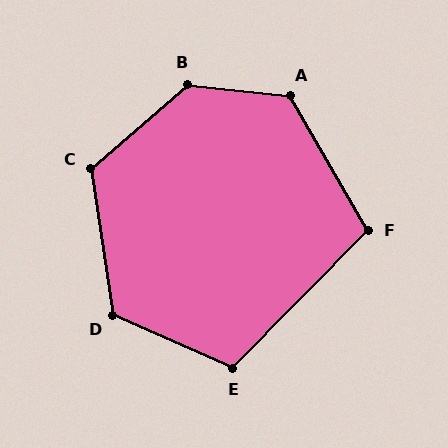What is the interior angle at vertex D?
Approximately 122 degrees (obtuse).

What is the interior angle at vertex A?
Approximately 126 degrees (obtuse).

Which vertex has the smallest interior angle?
F, at approximately 105 degrees.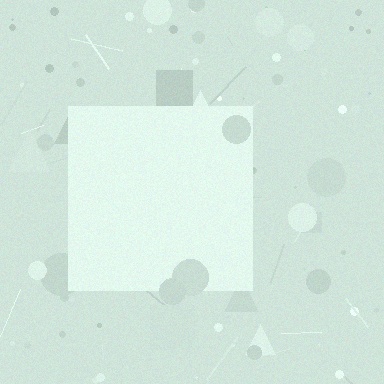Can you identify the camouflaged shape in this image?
The camouflaged shape is a square.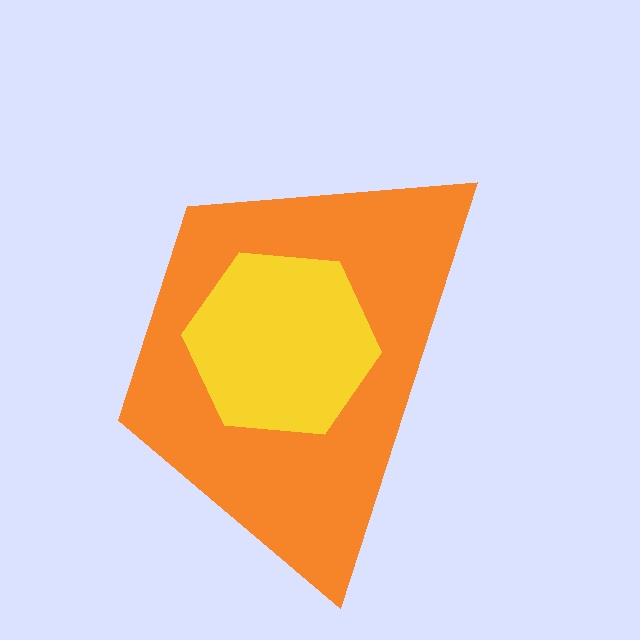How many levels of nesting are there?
2.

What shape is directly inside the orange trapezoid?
The yellow hexagon.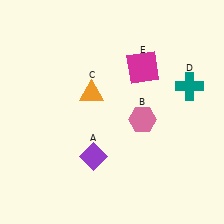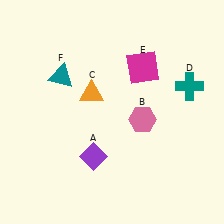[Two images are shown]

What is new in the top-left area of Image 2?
A teal triangle (F) was added in the top-left area of Image 2.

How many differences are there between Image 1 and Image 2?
There is 1 difference between the two images.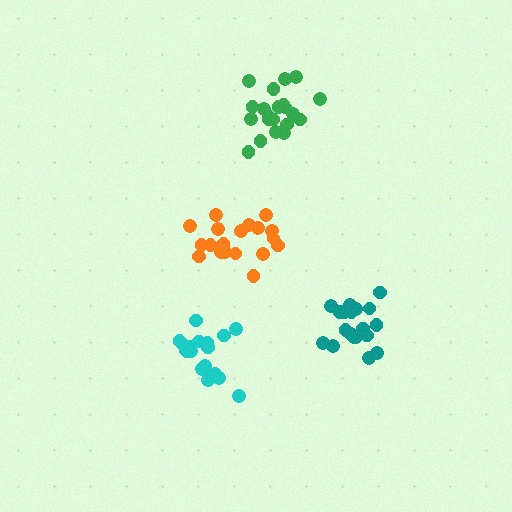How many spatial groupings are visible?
There are 4 spatial groupings.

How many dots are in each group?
Group 1: 21 dots, Group 2: 19 dots, Group 3: 18 dots, Group 4: 19 dots (77 total).